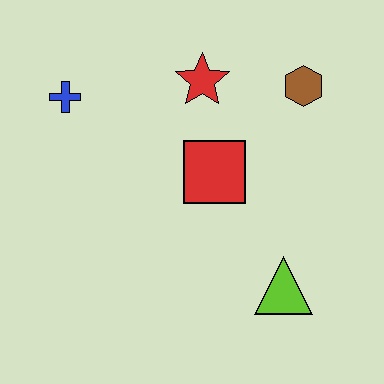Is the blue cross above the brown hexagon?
No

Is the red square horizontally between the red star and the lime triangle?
Yes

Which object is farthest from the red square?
The blue cross is farthest from the red square.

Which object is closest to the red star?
The red square is closest to the red star.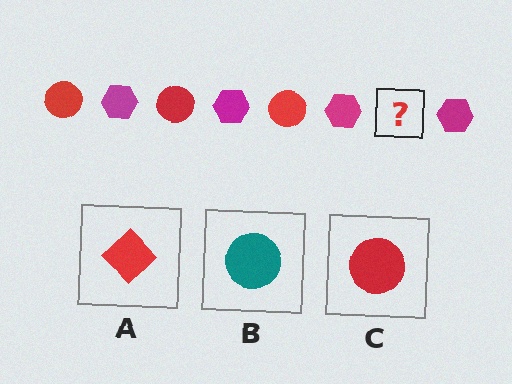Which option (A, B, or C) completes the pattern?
C.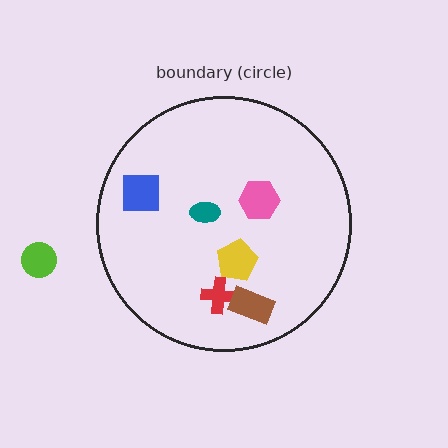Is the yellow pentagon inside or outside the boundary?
Inside.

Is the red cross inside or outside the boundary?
Inside.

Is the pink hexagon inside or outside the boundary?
Inside.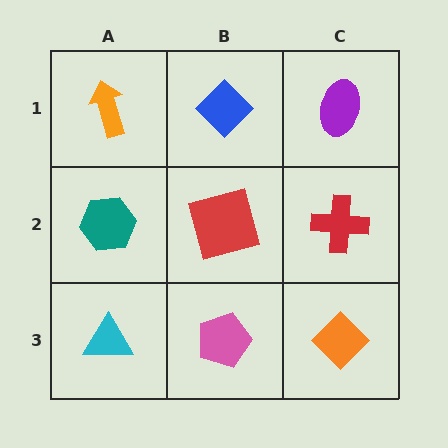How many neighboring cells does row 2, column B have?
4.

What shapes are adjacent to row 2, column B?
A blue diamond (row 1, column B), a pink pentagon (row 3, column B), a teal hexagon (row 2, column A), a red cross (row 2, column C).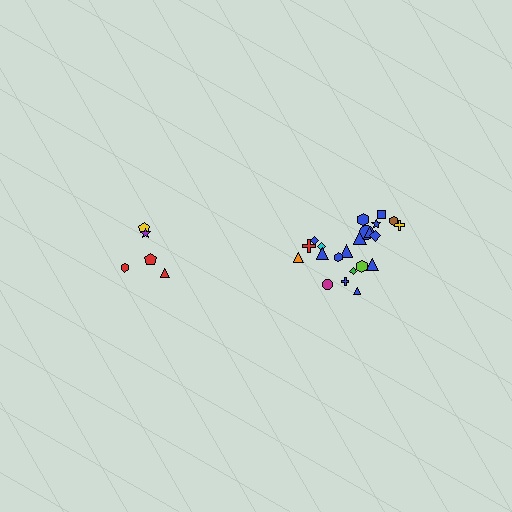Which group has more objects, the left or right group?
The right group.